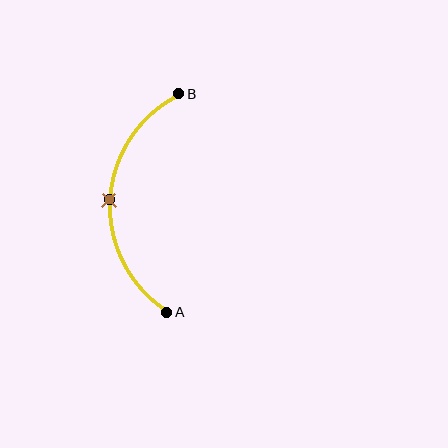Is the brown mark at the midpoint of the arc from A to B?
Yes. The brown mark lies on the arc at equal arc-length from both A and B — it is the arc midpoint.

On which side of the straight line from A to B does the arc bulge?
The arc bulges to the left of the straight line connecting A and B.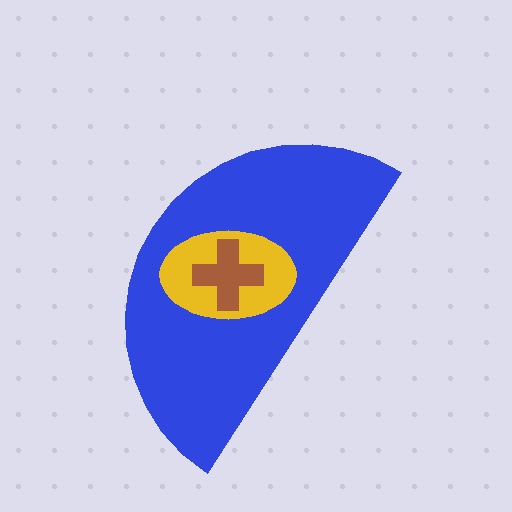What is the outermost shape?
The blue semicircle.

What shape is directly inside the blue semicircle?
The yellow ellipse.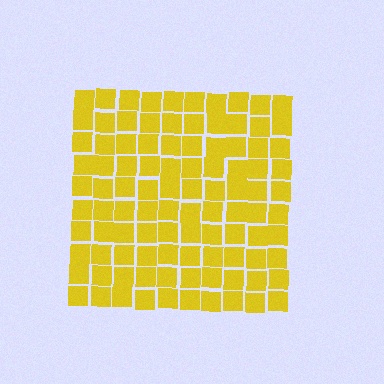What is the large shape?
The large shape is a square.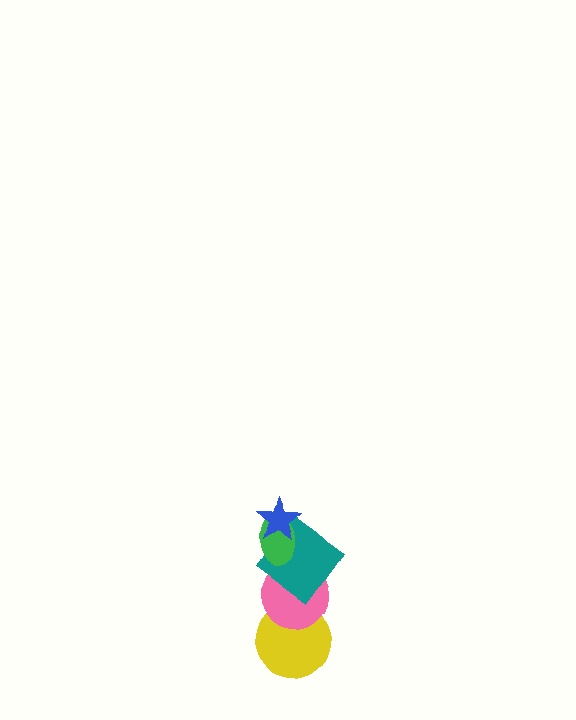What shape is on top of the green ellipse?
The blue star is on top of the green ellipse.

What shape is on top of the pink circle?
The teal diamond is on top of the pink circle.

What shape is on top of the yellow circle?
The pink circle is on top of the yellow circle.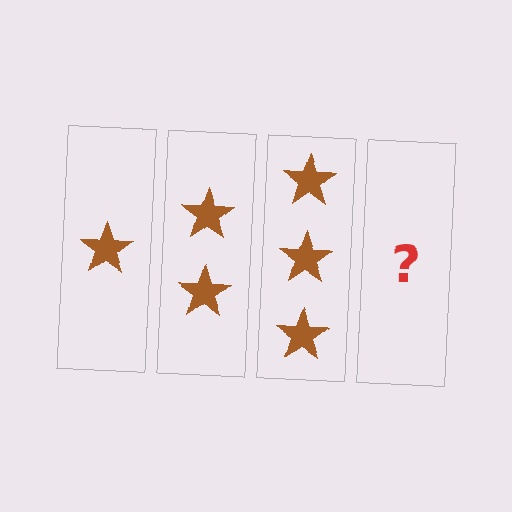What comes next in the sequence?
The next element should be 4 stars.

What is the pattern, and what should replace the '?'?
The pattern is that each step adds one more star. The '?' should be 4 stars.